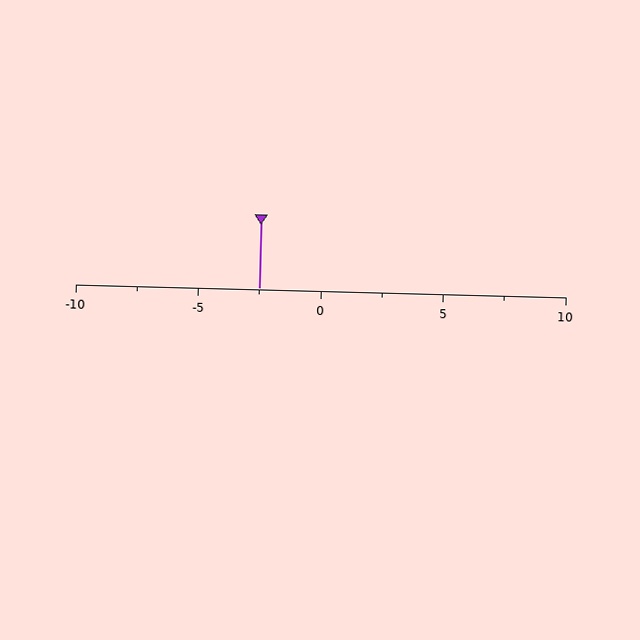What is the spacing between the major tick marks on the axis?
The major ticks are spaced 5 apart.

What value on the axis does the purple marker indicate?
The marker indicates approximately -2.5.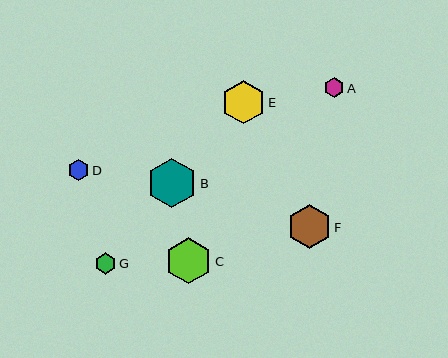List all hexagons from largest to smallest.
From largest to smallest: B, C, F, E, G, D, A.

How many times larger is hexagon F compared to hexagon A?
Hexagon F is approximately 2.2 times the size of hexagon A.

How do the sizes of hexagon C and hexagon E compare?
Hexagon C and hexagon E are approximately the same size.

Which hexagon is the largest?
Hexagon B is the largest with a size of approximately 49 pixels.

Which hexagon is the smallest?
Hexagon A is the smallest with a size of approximately 20 pixels.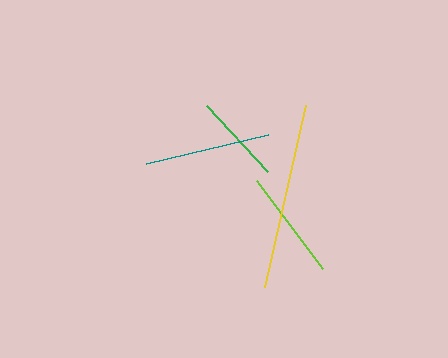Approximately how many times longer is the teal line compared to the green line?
The teal line is approximately 1.4 times the length of the green line.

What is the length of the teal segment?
The teal segment is approximately 125 pixels long.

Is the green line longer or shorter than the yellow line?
The yellow line is longer than the green line.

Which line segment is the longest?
The yellow line is the longest at approximately 187 pixels.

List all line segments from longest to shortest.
From longest to shortest: yellow, teal, lime, green.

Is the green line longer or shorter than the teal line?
The teal line is longer than the green line.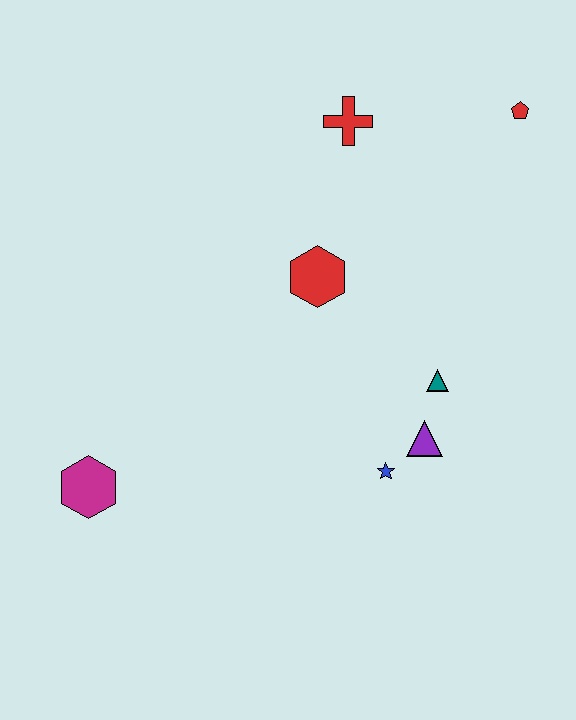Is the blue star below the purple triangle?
Yes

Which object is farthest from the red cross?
The magenta hexagon is farthest from the red cross.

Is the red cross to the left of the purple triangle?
Yes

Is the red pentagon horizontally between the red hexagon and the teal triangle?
No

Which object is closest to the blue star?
The purple triangle is closest to the blue star.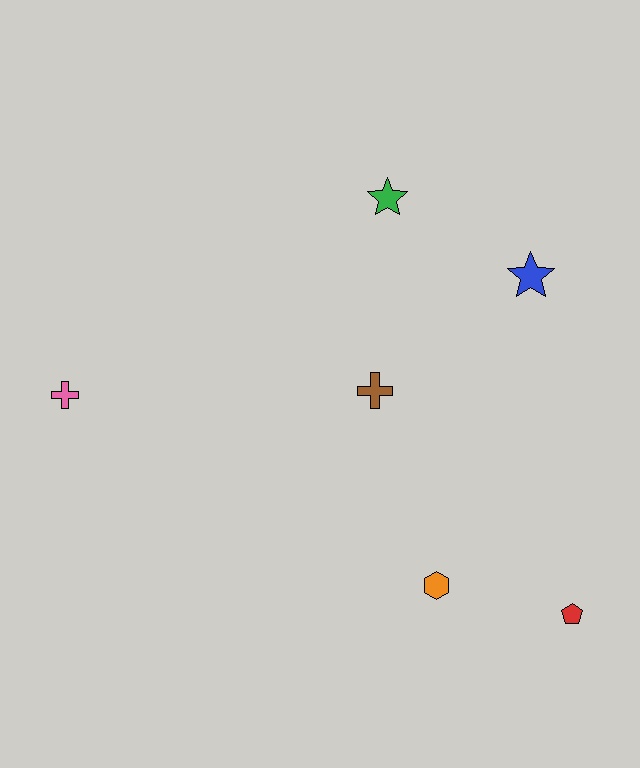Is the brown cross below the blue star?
Yes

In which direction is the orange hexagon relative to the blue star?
The orange hexagon is below the blue star.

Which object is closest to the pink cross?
The brown cross is closest to the pink cross.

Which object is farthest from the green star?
The red pentagon is farthest from the green star.